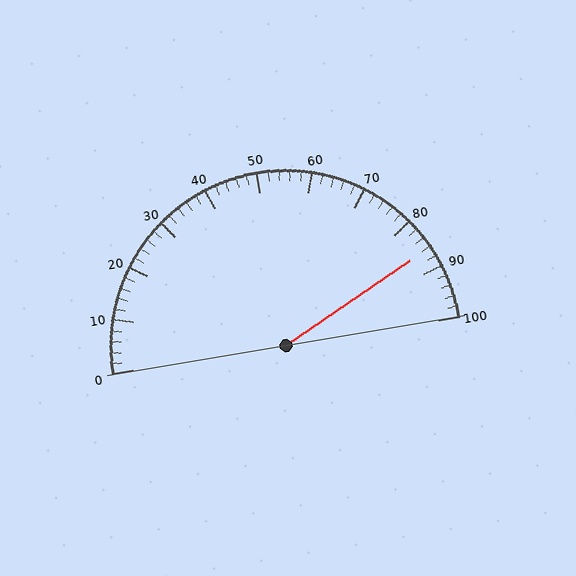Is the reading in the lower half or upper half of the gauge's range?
The reading is in the upper half of the range (0 to 100).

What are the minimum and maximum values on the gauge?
The gauge ranges from 0 to 100.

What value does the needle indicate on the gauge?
The needle indicates approximately 86.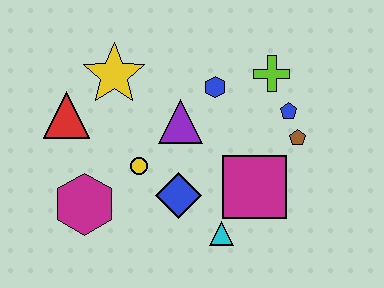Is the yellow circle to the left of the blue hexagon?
Yes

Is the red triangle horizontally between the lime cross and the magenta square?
No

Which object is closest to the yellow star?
The red triangle is closest to the yellow star.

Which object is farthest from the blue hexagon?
The magenta hexagon is farthest from the blue hexagon.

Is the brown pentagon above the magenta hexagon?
Yes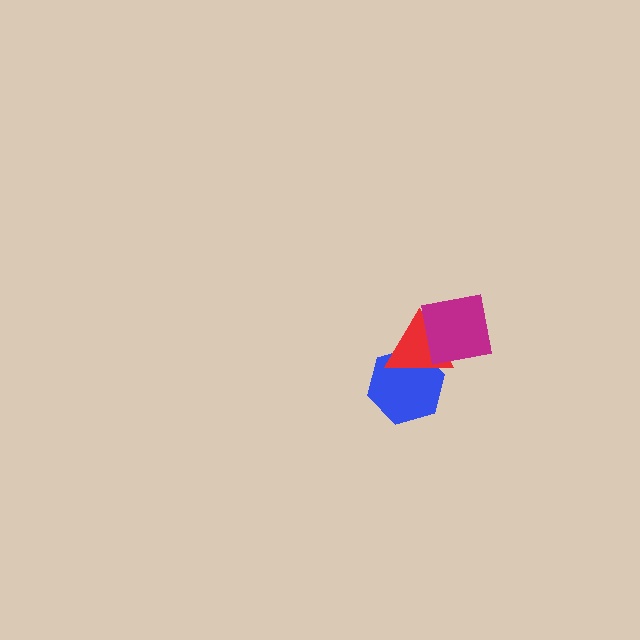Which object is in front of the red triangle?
The magenta square is in front of the red triangle.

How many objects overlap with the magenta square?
1 object overlaps with the magenta square.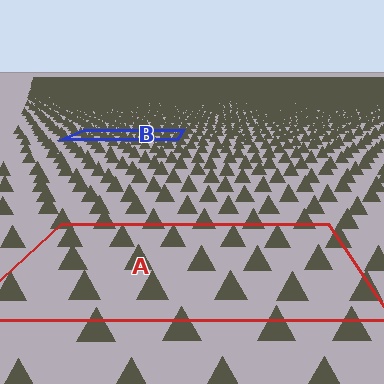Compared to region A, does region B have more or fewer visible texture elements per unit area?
Region B has more texture elements per unit area — they are packed more densely because it is farther away.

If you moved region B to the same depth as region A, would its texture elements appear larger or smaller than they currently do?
They would appear larger. At a closer depth, the same texture elements are projected at a bigger on-screen size.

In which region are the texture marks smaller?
The texture marks are smaller in region B, because it is farther away.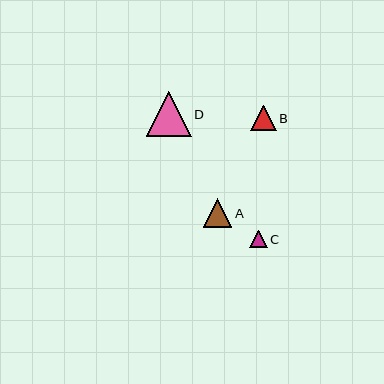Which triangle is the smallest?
Triangle C is the smallest with a size of approximately 17 pixels.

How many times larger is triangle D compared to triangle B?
Triangle D is approximately 1.8 times the size of triangle B.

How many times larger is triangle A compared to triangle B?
Triangle A is approximately 1.1 times the size of triangle B.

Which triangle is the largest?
Triangle D is the largest with a size of approximately 45 pixels.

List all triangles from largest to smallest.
From largest to smallest: D, A, B, C.